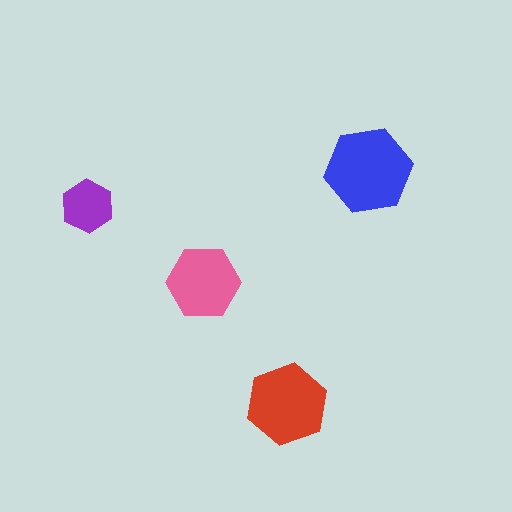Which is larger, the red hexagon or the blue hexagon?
The blue one.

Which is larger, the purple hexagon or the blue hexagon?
The blue one.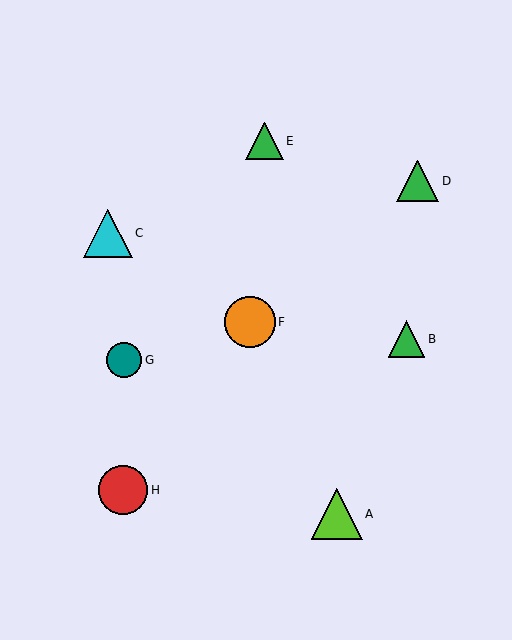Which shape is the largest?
The lime triangle (labeled A) is the largest.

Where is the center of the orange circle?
The center of the orange circle is at (250, 322).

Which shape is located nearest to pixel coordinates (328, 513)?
The lime triangle (labeled A) at (337, 514) is nearest to that location.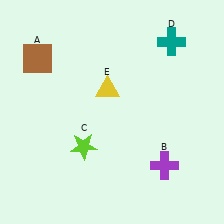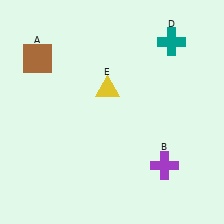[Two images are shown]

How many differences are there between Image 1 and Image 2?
There is 1 difference between the two images.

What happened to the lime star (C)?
The lime star (C) was removed in Image 2. It was in the bottom-left area of Image 1.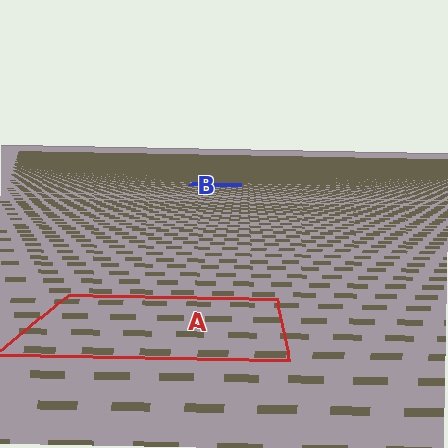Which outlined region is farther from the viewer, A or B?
Region B is farther from the viewer — the texture elements inside it appear smaller and more densely packed.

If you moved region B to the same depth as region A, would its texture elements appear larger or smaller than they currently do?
They would appear larger. At a closer depth, the same texture elements are projected at a bigger on-screen size.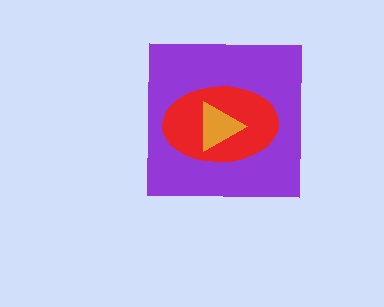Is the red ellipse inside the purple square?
Yes.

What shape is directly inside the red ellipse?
The orange triangle.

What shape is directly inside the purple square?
The red ellipse.